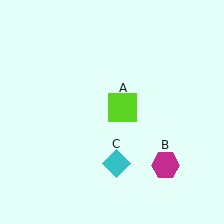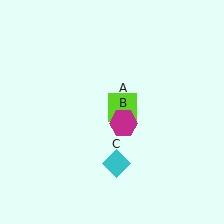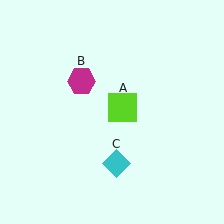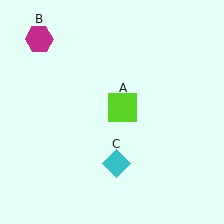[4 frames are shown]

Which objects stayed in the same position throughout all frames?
Lime square (object A) and cyan diamond (object C) remained stationary.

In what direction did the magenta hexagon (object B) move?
The magenta hexagon (object B) moved up and to the left.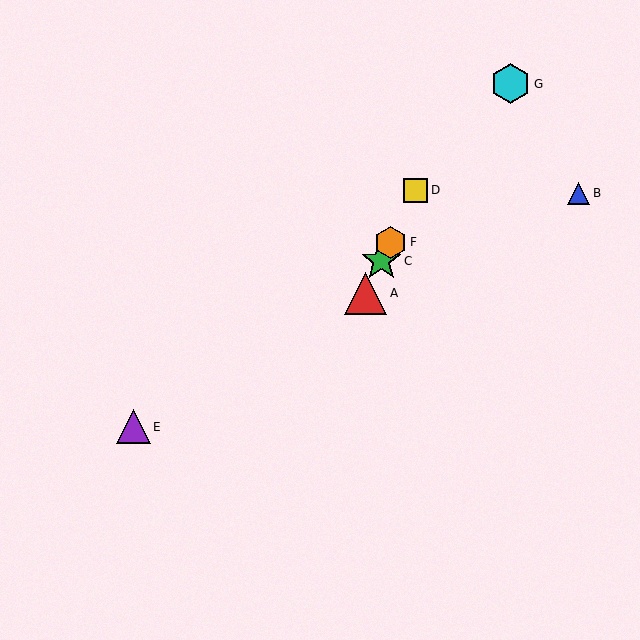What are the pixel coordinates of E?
Object E is at (133, 427).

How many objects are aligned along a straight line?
4 objects (A, C, D, F) are aligned along a straight line.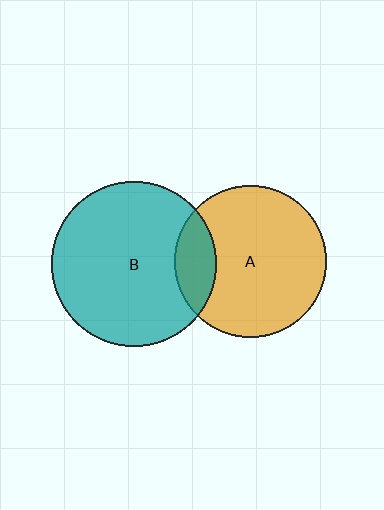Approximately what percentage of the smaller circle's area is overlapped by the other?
Approximately 15%.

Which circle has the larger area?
Circle B (teal).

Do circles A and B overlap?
Yes.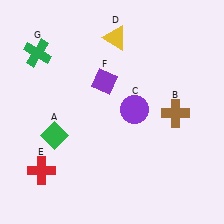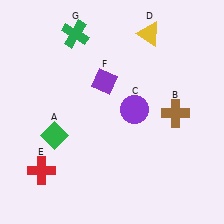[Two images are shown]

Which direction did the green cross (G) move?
The green cross (G) moved right.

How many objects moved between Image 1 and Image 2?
2 objects moved between the two images.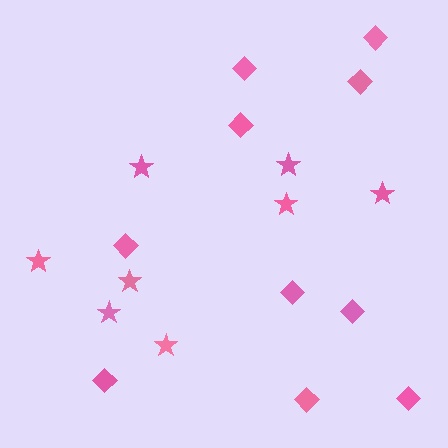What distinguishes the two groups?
There are 2 groups: one group of stars (8) and one group of diamonds (10).